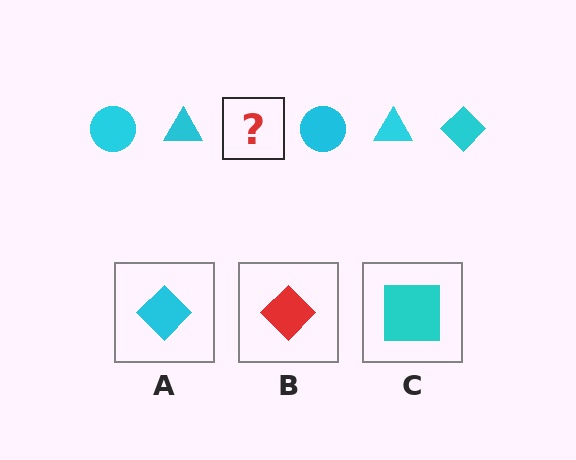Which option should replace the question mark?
Option A.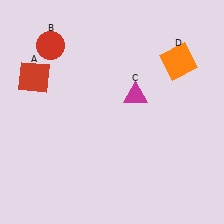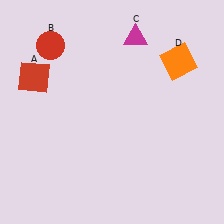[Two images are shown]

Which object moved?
The magenta triangle (C) moved up.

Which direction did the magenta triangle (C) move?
The magenta triangle (C) moved up.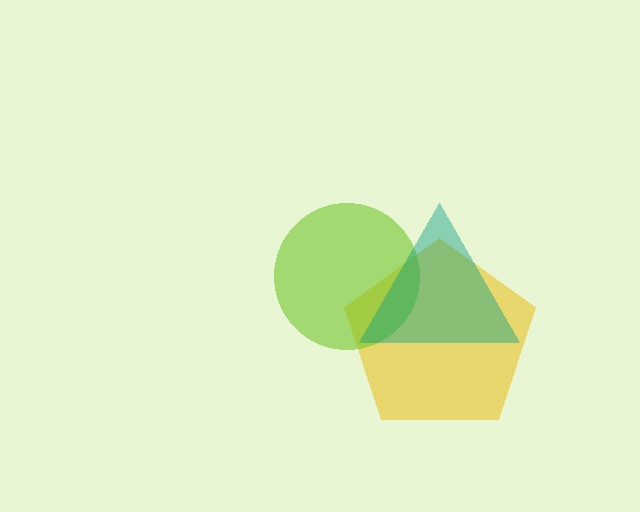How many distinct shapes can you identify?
There are 3 distinct shapes: a yellow pentagon, a lime circle, a teal triangle.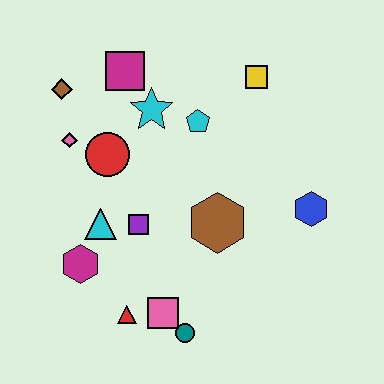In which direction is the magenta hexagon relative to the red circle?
The magenta hexagon is below the red circle.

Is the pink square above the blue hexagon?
No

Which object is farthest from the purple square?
The yellow square is farthest from the purple square.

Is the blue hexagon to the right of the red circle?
Yes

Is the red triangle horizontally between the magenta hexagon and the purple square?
Yes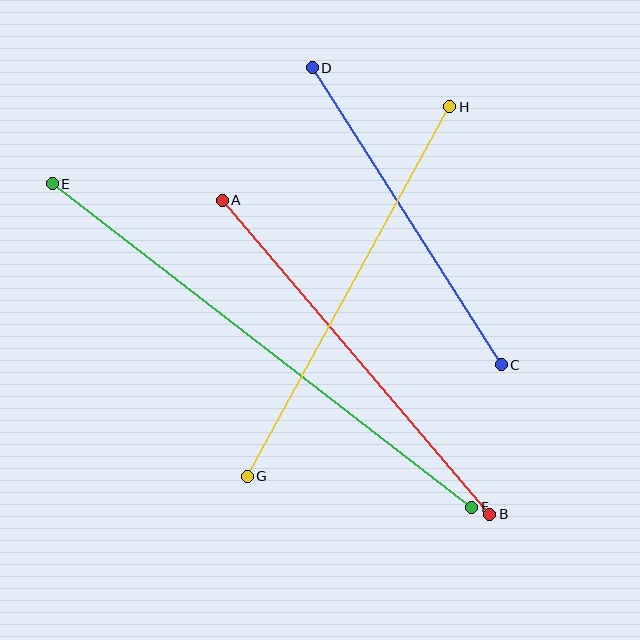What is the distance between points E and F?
The distance is approximately 530 pixels.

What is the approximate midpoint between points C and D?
The midpoint is at approximately (407, 216) pixels.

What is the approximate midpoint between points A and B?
The midpoint is at approximately (356, 357) pixels.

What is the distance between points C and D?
The distance is approximately 352 pixels.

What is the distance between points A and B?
The distance is approximately 413 pixels.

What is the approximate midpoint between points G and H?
The midpoint is at approximately (348, 291) pixels.